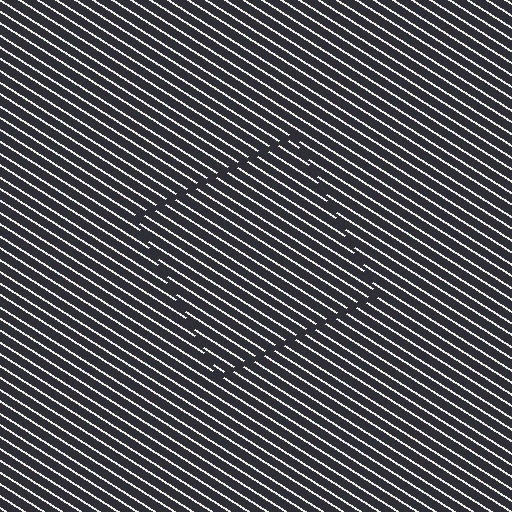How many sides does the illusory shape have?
4 sides — the line-ends trace a square.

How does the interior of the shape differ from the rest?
The interior of the shape contains the same grating, shifted by half a period — the contour is defined by the phase discontinuity where line-ends from the inner and outer gratings abut.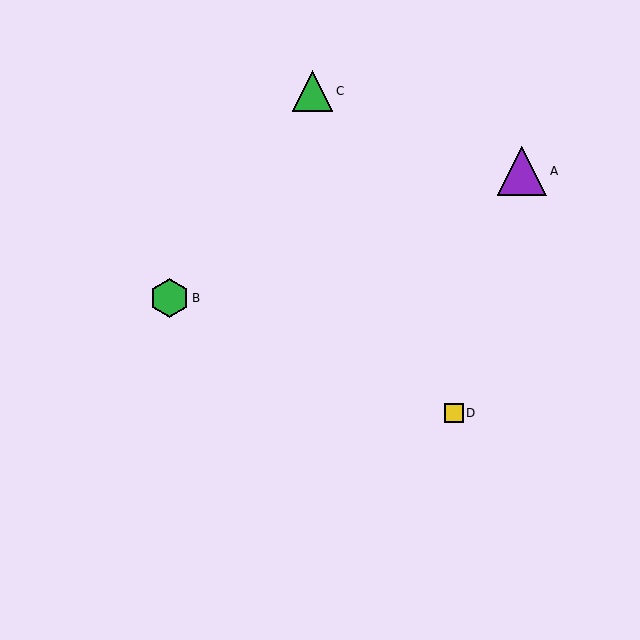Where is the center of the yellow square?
The center of the yellow square is at (454, 413).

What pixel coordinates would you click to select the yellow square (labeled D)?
Click at (454, 413) to select the yellow square D.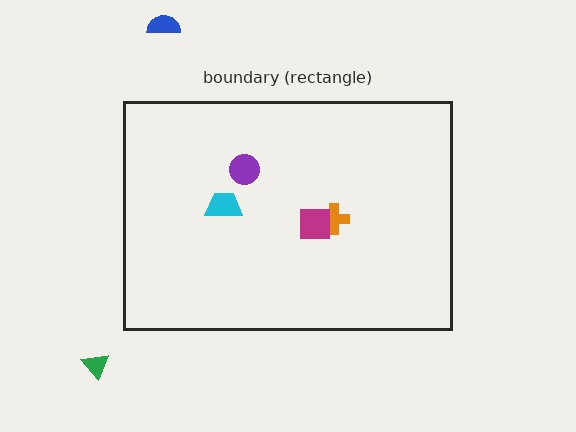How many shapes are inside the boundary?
4 inside, 2 outside.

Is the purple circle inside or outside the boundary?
Inside.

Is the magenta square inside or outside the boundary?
Inside.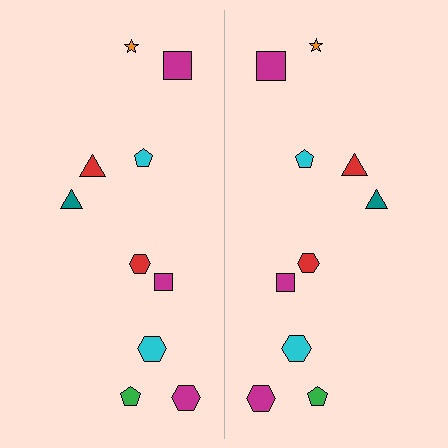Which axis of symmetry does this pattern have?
The pattern has a vertical axis of symmetry running through the center of the image.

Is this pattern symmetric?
Yes, this pattern has bilateral (reflection) symmetry.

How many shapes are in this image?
There are 20 shapes in this image.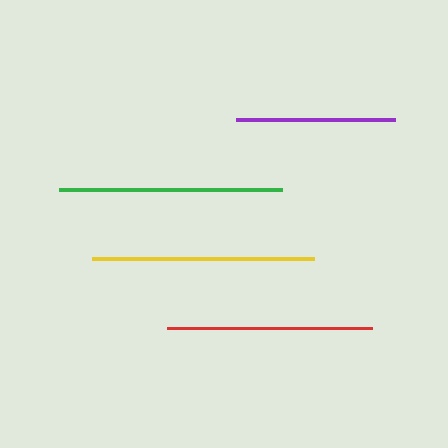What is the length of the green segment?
The green segment is approximately 224 pixels long.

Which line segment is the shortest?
The purple line is the shortest at approximately 160 pixels.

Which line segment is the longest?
The green line is the longest at approximately 224 pixels.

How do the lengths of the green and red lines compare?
The green and red lines are approximately the same length.